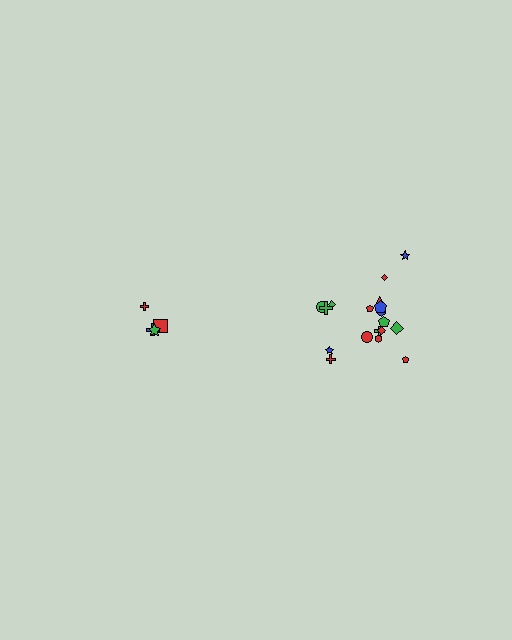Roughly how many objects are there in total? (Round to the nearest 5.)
Roughly 20 objects in total.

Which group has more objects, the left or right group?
The right group.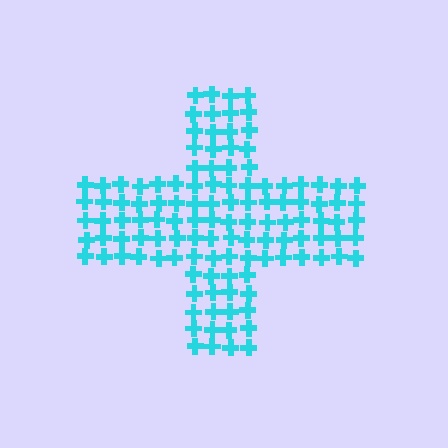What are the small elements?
The small elements are crosses.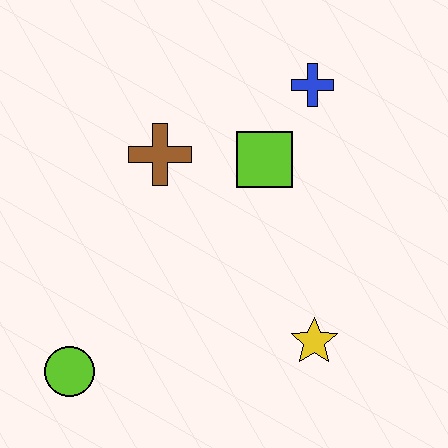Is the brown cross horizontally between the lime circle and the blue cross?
Yes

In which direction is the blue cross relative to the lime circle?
The blue cross is above the lime circle.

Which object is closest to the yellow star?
The lime square is closest to the yellow star.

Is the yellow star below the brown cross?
Yes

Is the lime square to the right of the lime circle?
Yes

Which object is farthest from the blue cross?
The lime circle is farthest from the blue cross.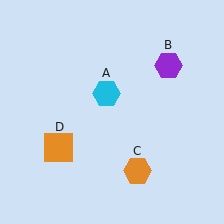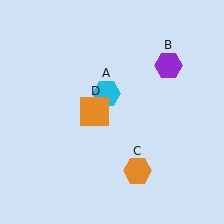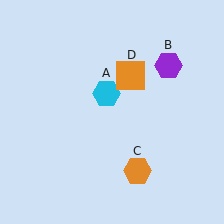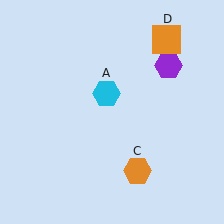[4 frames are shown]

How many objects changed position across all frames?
1 object changed position: orange square (object D).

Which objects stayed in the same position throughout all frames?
Cyan hexagon (object A) and purple hexagon (object B) and orange hexagon (object C) remained stationary.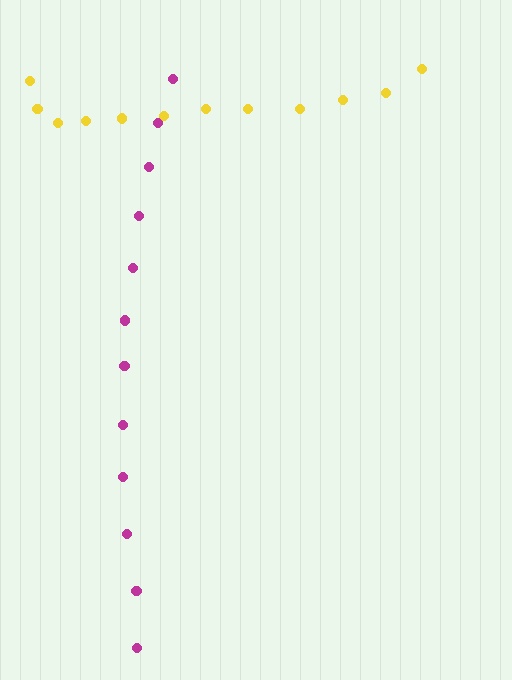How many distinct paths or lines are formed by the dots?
There are 2 distinct paths.